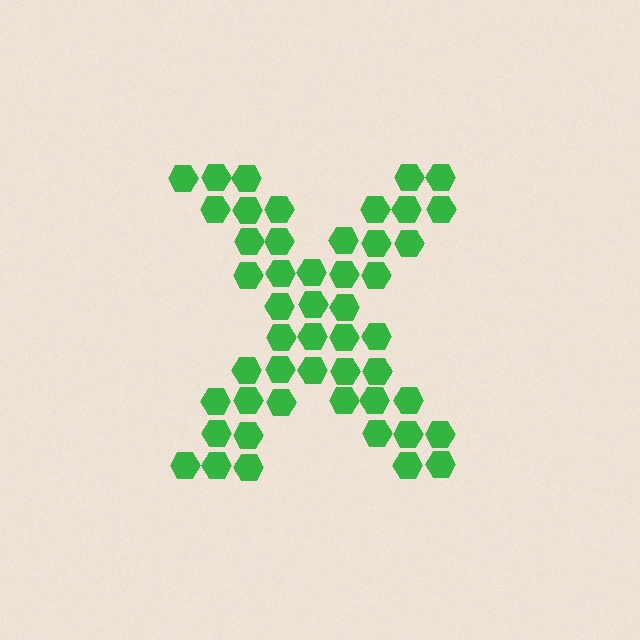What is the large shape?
The large shape is the letter X.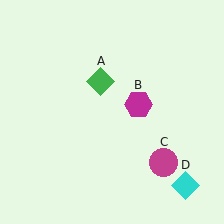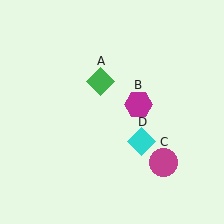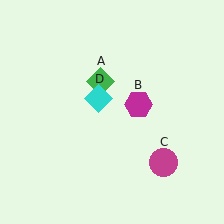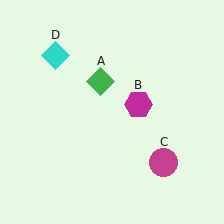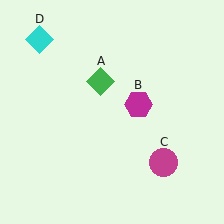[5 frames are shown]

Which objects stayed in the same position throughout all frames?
Green diamond (object A) and magenta hexagon (object B) and magenta circle (object C) remained stationary.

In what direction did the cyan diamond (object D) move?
The cyan diamond (object D) moved up and to the left.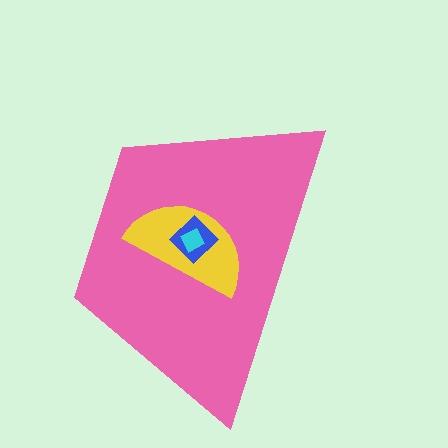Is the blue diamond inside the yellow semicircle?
Yes.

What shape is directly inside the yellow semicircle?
The blue diamond.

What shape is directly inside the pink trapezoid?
The yellow semicircle.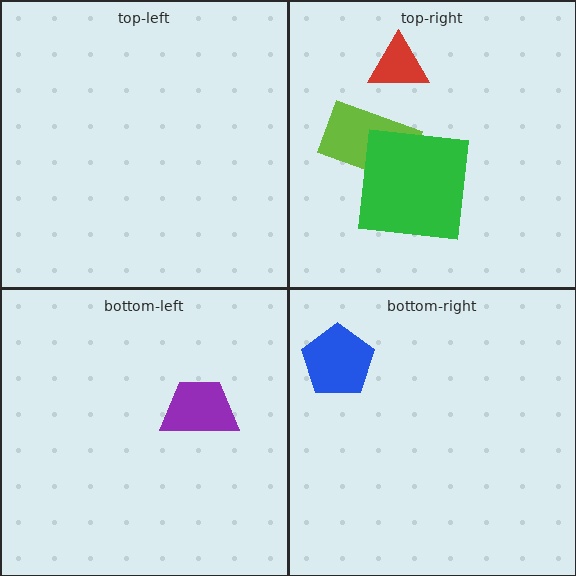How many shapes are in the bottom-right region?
1.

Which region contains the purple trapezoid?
The bottom-left region.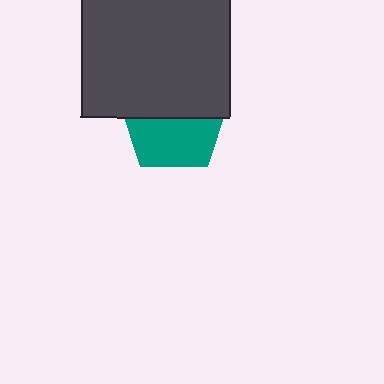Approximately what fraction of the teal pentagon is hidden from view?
Roughly 50% of the teal pentagon is hidden behind the dark gray rectangle.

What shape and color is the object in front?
The object in front is a dark gray rectangle.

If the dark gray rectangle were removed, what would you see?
You would see the complete teal pentagon.